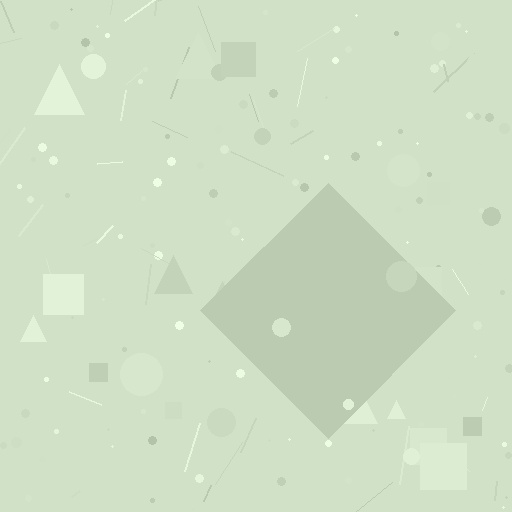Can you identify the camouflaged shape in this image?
The camouflaged shape is a diamond.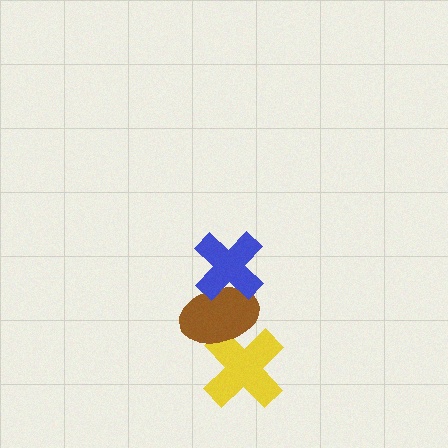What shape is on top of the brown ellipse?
The blue cross is on top of the brown ellipse.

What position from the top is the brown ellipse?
The brown ellipse is 2nd from the top.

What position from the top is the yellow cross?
The yellow cross is 3rd from the top.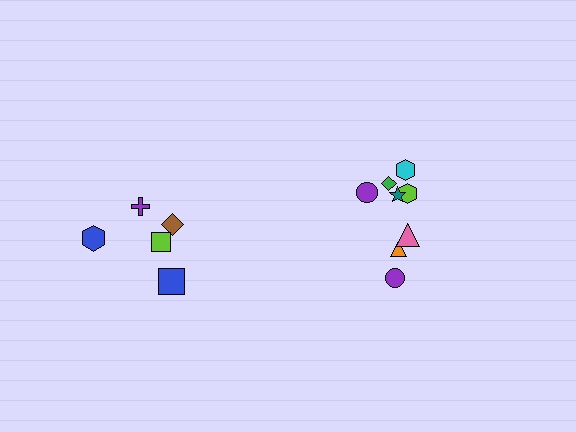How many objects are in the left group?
There are 5 objects.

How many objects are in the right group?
There are 8 objects.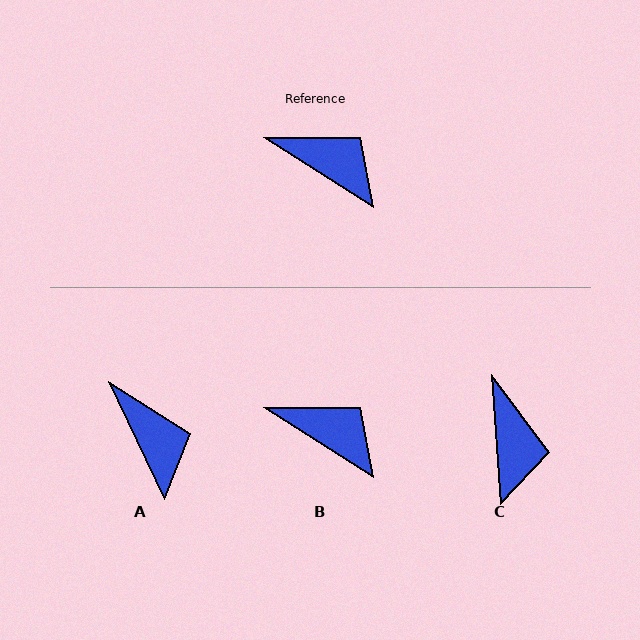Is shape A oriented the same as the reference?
No, it is off by about 32 degrees.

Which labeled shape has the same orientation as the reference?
B.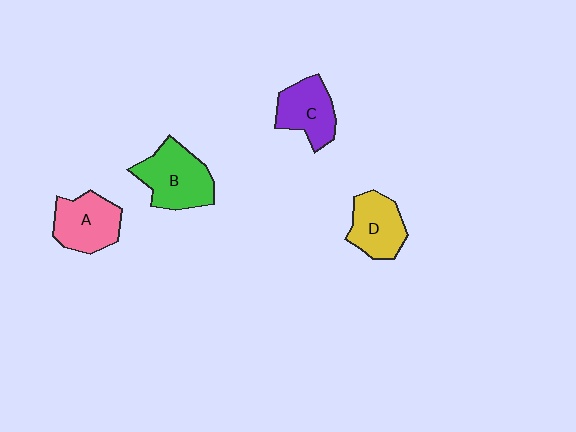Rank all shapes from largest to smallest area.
From largest to smallest: B (green), A (pink), C (purple), D (yellow).